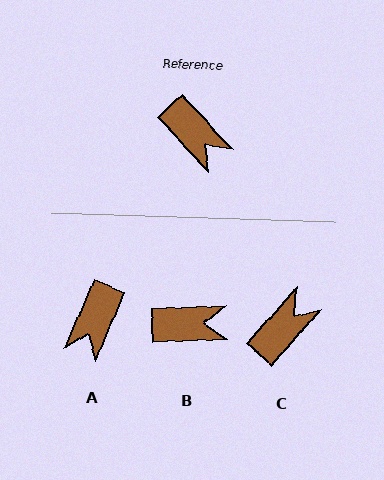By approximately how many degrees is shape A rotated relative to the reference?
Approximately 66 degrees clockwise.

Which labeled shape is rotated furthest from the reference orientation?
C, about 95 degrees away.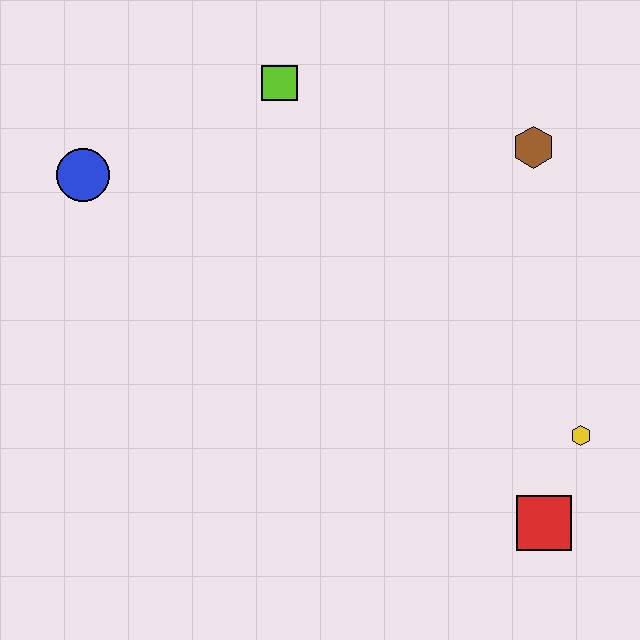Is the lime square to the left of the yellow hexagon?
Yes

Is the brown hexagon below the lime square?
Yes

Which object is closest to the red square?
The yellow hexagon is closest to the red square.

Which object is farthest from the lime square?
The red square is farthest from the lime square.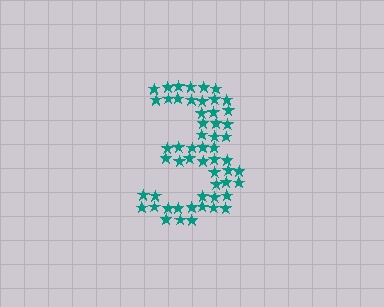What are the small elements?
The small elements are stars.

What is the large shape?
The large shape is the digit 3.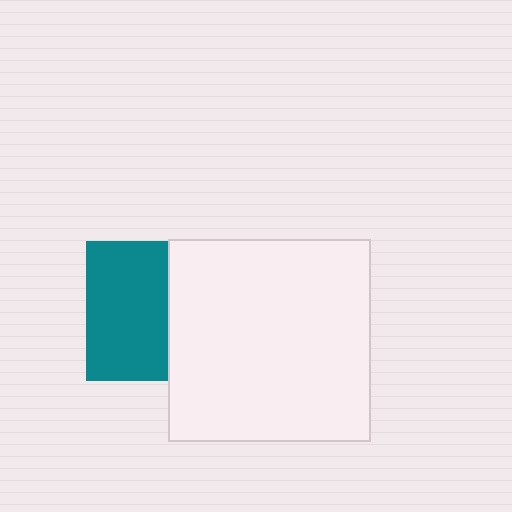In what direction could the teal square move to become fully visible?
The teal square could move left. That would shift it out from behind the white square entirely.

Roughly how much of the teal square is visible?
About half of it is visible (roughly 59%).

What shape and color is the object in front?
The object in front is a white square.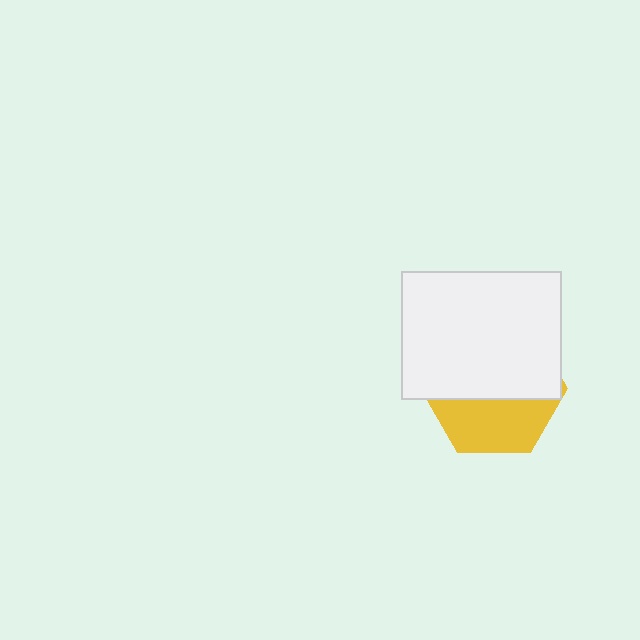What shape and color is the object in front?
The object in front is a white rectangle.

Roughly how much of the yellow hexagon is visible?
A small part of it is visible (roughly 40%).